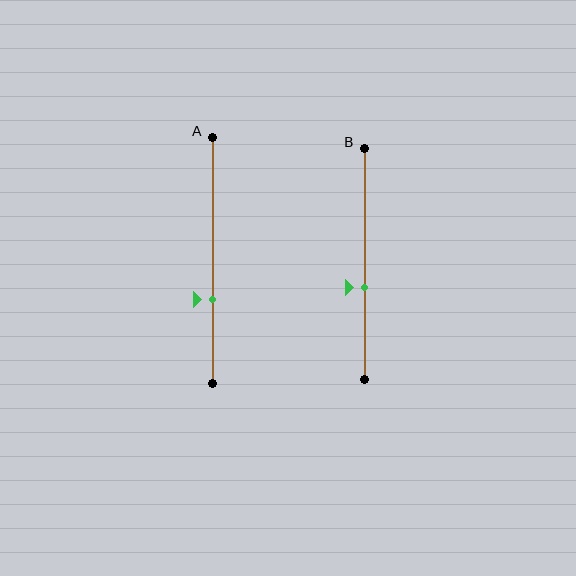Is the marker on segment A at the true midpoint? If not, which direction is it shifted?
No, the marker on segment A is shifted downward by about 16% of the segment length.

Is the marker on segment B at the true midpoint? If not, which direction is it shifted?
No, the marker on segment B is shifted downward by about 10% of the segment length.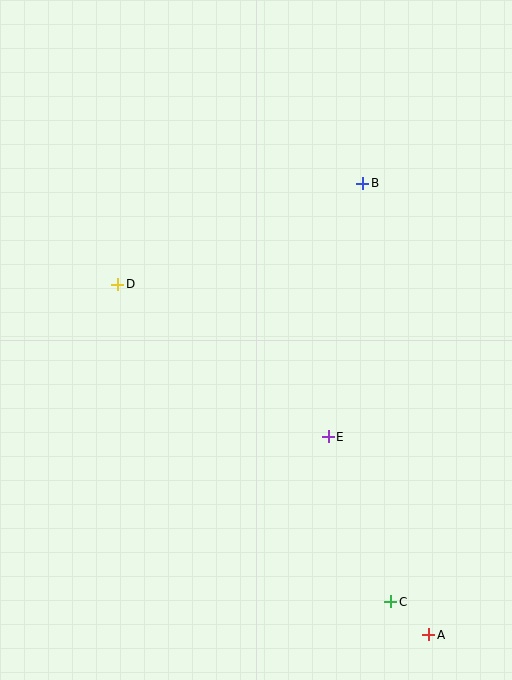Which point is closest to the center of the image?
Point E at (328, 437) is closest to the center.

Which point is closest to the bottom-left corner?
Point C is closest to the bottom-left corner.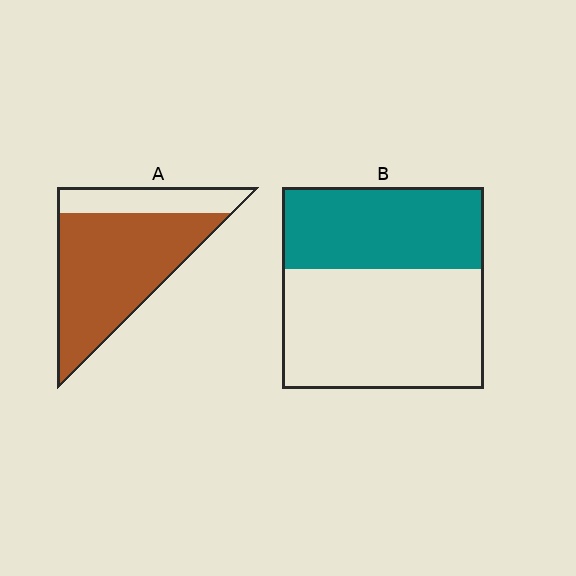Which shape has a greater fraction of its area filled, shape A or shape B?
Shape A.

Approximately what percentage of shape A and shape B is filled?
A is approximately 75% and B is approximately 40%.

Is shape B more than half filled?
No.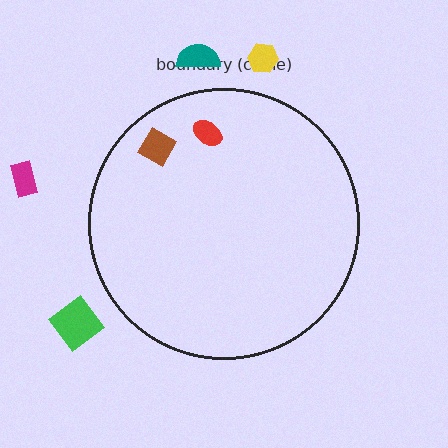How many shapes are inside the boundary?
2 inside, 4 outside.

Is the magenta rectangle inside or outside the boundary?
Outside.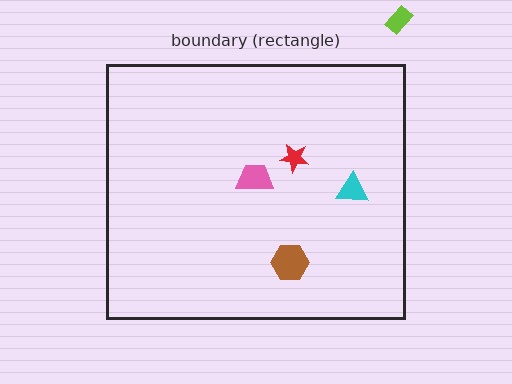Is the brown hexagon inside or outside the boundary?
Inside.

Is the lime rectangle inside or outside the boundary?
Outside.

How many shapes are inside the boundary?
4 inside, 1 outside.